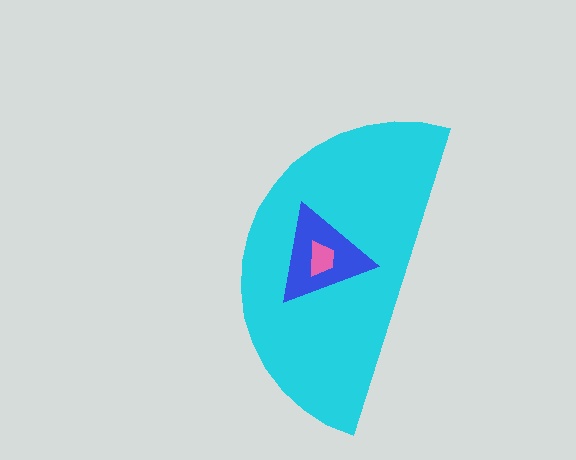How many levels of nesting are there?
3.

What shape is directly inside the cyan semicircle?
The blue triangle.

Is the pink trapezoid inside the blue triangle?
Yes.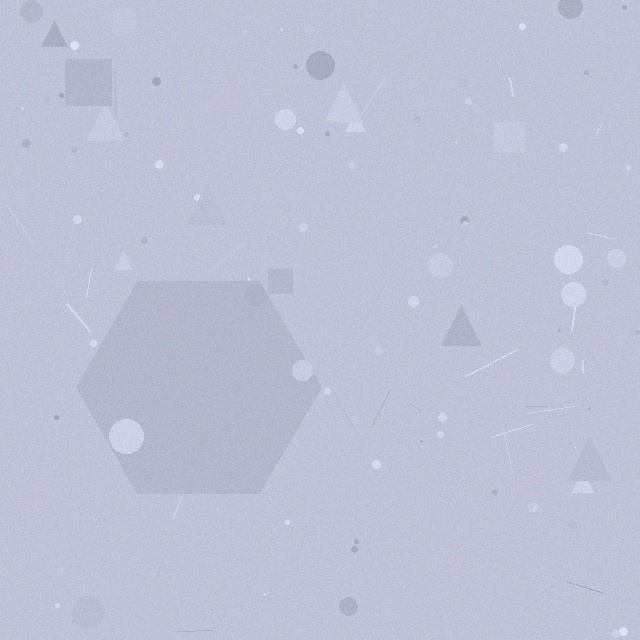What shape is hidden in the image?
A hexagon is hidden in the image.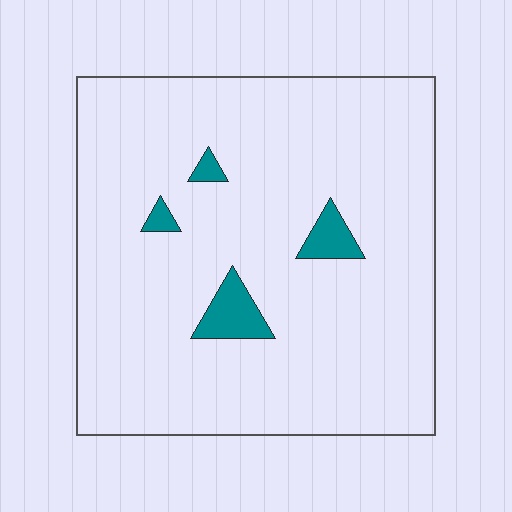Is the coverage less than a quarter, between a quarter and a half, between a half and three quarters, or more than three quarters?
Less than a quarter.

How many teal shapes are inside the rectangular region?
4.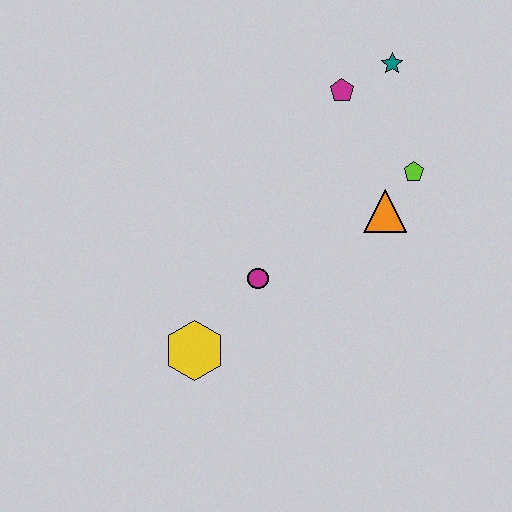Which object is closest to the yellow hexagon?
The magenta circle is closest to the yellow hexagon.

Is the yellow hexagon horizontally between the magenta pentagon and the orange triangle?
No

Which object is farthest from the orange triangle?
The yellow hexagon is farthest from the orange triangle.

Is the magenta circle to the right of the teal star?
No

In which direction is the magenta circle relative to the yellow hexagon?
The magenta circle is above the yellow hexagon.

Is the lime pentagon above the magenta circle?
Yes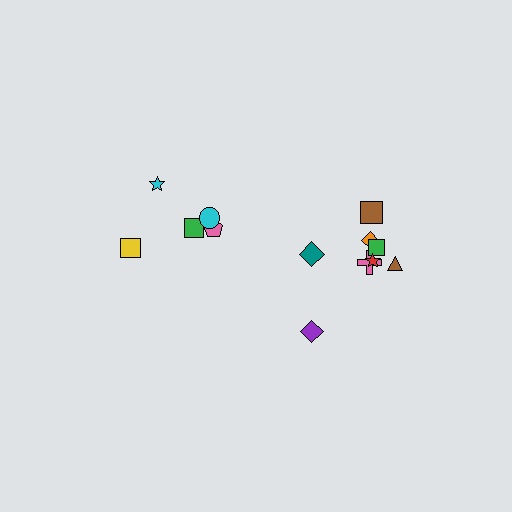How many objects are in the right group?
There are 8 objects.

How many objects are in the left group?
There are 5 objects.